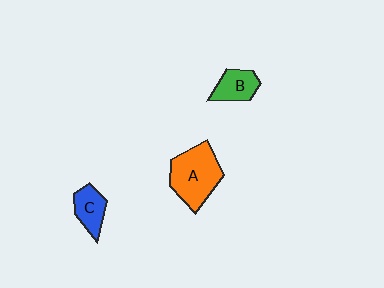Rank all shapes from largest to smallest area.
From largest to smallest: A (orange), B (green), C (blue).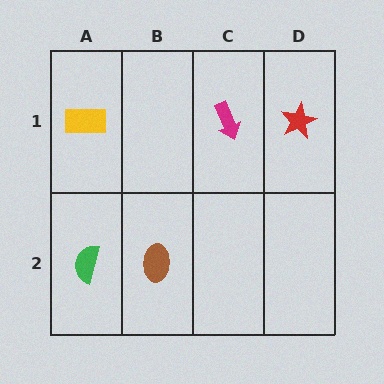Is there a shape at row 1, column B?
No, that cell is empty.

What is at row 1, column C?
A magenta arrow.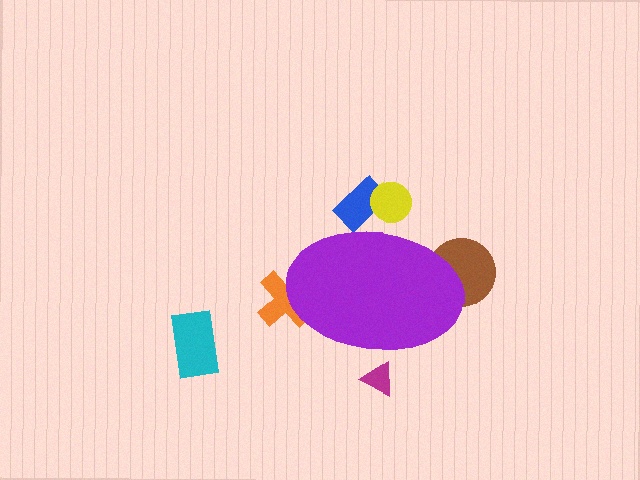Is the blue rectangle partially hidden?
Yes, the blue rectangle is partially hidden behind the purple ellipse.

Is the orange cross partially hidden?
Yes, the orange cross is partially hidden behind the purple ellipse.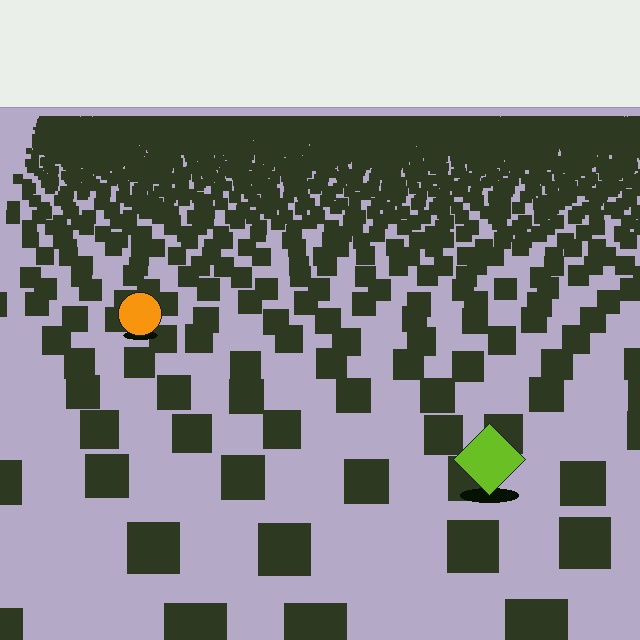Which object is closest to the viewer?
The lime diamond is closest. The texture marks near it are larger and more spread out.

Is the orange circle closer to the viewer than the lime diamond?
No. The lime diamond is closer — you can tell from the texture gradient: the ground texture is coarser near it.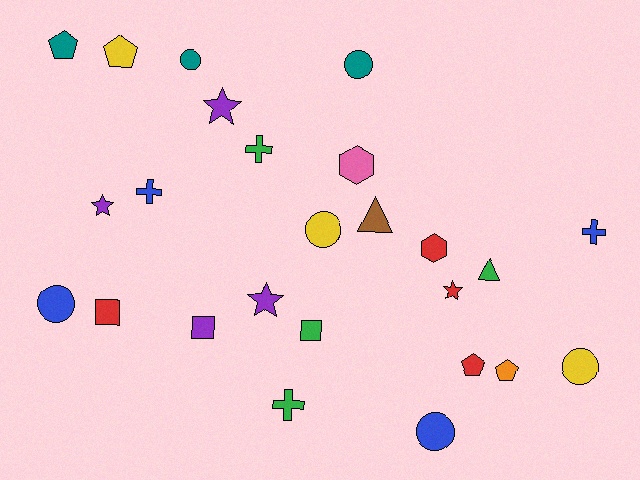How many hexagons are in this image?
There are 2 hexagons.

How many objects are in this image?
There are 25 objects.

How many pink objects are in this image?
There is 1 pink object.